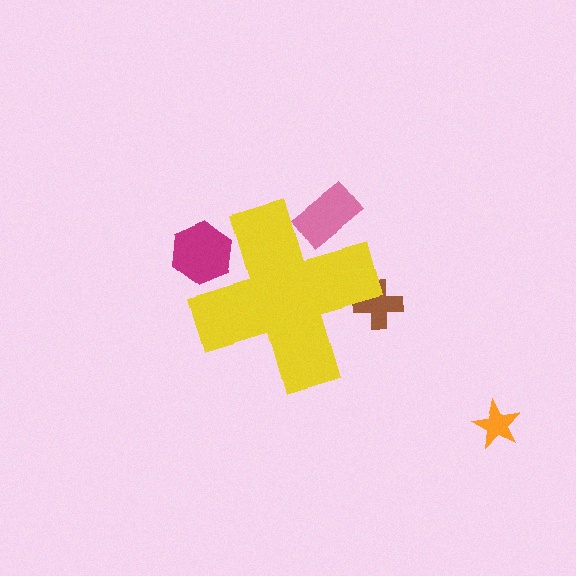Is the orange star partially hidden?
No, the orange star is fully visible.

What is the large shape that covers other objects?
A yellow cross.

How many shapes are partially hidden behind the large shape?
3 shapes are partially hidden.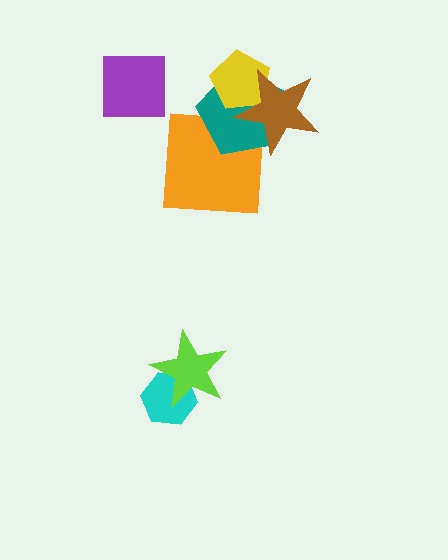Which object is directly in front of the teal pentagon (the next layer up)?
The yellow pentagon is directly in front of the teal pentagon.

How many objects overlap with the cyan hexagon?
1 object overlaps with the cyan hexagon.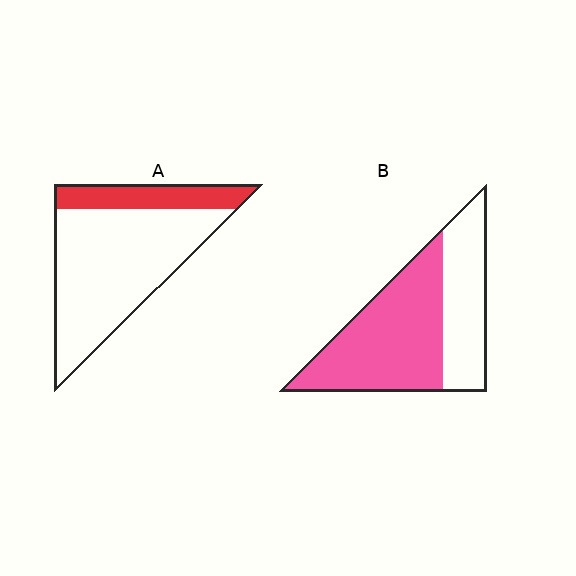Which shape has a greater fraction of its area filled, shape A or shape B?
Shape B.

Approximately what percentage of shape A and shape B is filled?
A is approximately 25% and B is approximately 60%.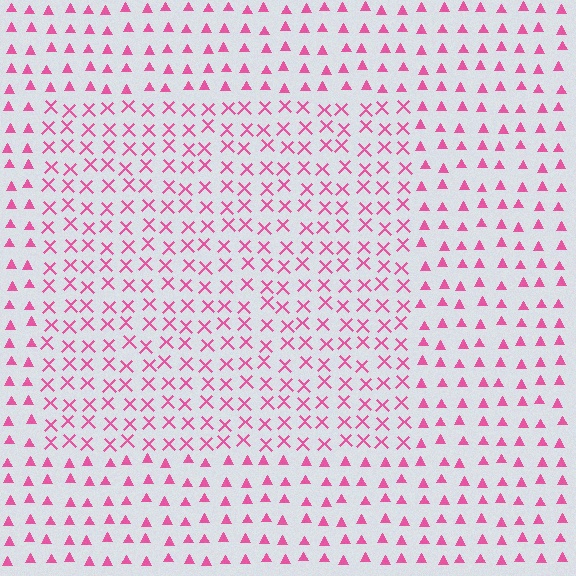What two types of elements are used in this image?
The image uses X marks inside the rectangle region and triangles outside it.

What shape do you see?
I see a rectangle.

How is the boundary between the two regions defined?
The boundary is defined by a change in element shape: X marks inside vs. triangles outside. All elements share the same color and spacing.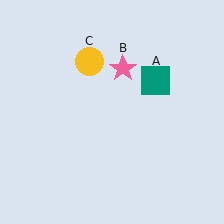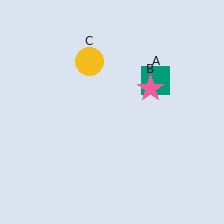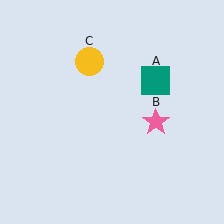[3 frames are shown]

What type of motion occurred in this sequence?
The pink star (object B) rotated clockwise around the center of the scene.